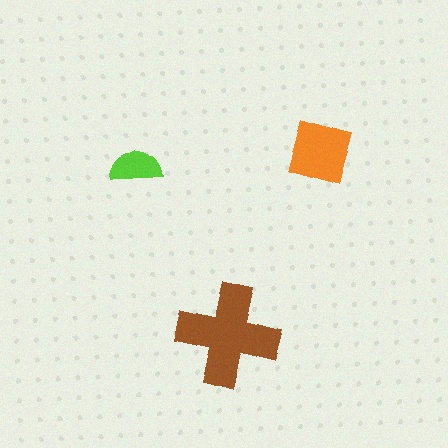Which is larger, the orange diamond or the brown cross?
The brown cross.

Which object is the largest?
The brown cross.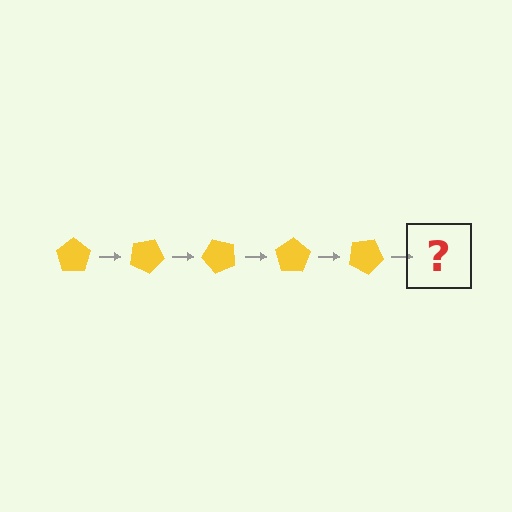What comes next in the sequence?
The next element should be a yellow pentagon rotated 125 degrees.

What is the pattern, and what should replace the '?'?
The pattern is that the pentagon rotates 25 degrees each step. The '?' should be a yellow pentagon rotated 125 degrees.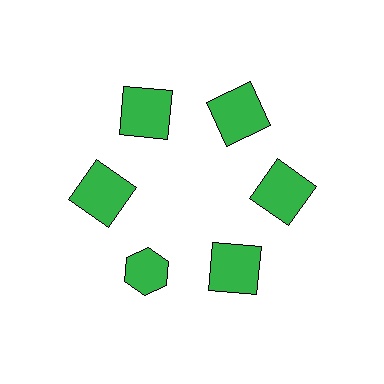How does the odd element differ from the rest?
It has a different shape: hexagon instead of square.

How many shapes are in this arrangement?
There are 6 shapes arranged in a ring pattern.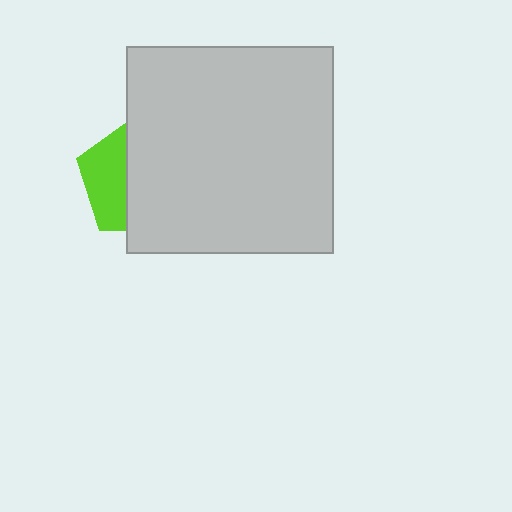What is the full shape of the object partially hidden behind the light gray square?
The partially hidden object is a lime pentagon.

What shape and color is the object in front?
The object in front is a light gray square.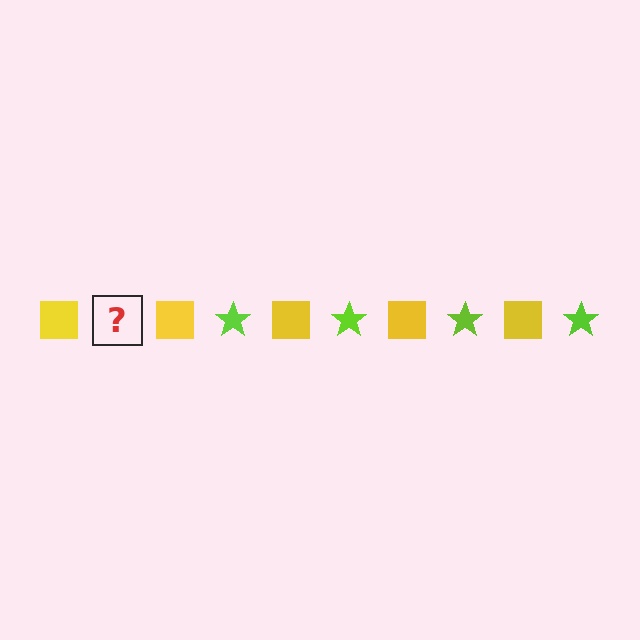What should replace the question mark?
The question mark should be replaced with a lime star.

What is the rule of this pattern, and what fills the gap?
The rule is that the pattern alternates between yellow square and lime star. The gap should be filled with a lime star.